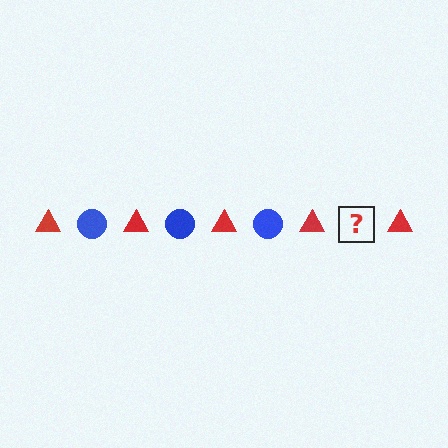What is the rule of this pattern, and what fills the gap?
The rule is that the pattern alternates between red triangle and blue circle. The gap should be filled with a blue circle.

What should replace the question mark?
The question mark should be replaced with a blue circle.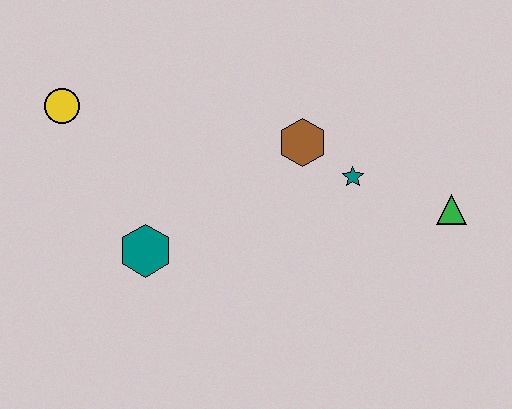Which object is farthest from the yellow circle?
The green triangle is farthest from the yellow circle.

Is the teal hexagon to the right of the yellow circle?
Yes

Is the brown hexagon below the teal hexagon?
No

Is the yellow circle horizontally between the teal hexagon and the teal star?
No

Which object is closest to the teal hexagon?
The yellow circle is closest to the teal hexagon.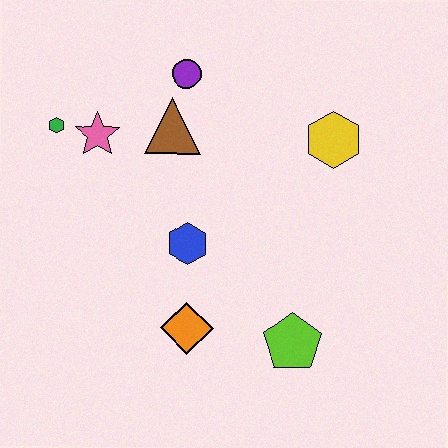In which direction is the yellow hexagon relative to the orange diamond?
The yellow hexagon is above the orange diamond.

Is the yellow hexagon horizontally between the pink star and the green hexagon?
No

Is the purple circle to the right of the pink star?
Yes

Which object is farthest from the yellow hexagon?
The green hexagon is farthest from the yellow hexagon.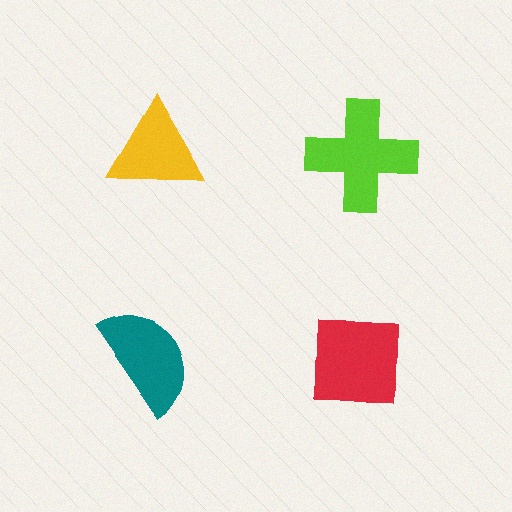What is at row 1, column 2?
A lime cross.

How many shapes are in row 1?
2 shapes.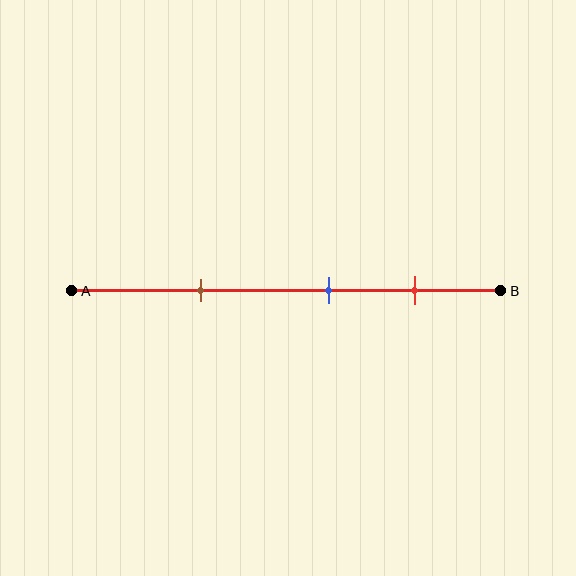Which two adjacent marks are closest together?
The blue and red marks are the closest adjacent pair.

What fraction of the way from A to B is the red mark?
The red mark is approximately 80% (0.8) of the way from A to B.